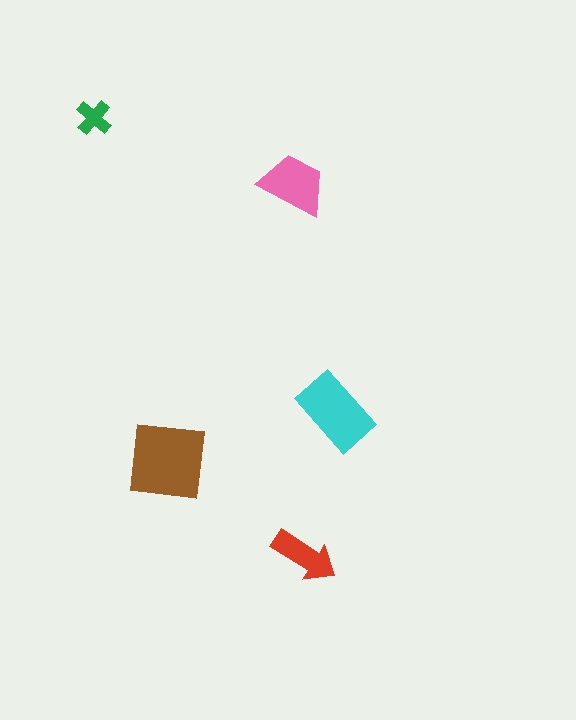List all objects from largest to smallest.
The brown square, the cyan rectangle, the pink trapezoid, the red arrow, the green cross.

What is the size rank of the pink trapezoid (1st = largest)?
3rd.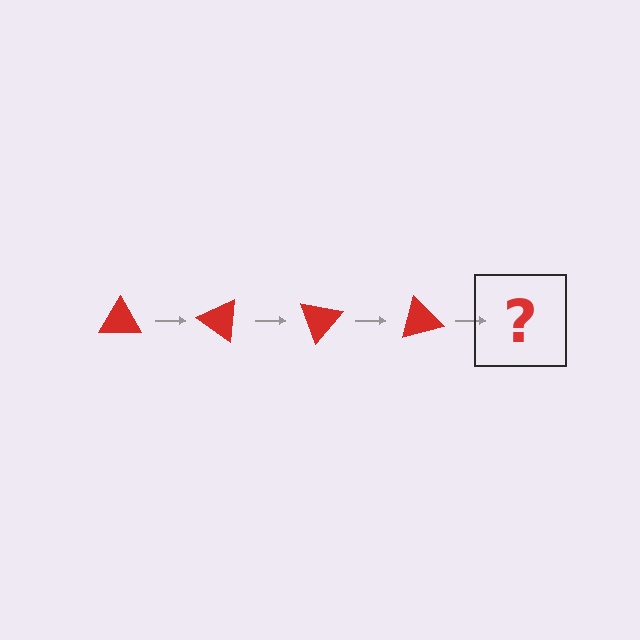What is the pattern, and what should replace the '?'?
The pattern is that the triangle rotates 35 degrees each step. The '?' should be a red triangle rotated 140 degrees.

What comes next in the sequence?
The next element should be a red triangle rotated 140 degrees.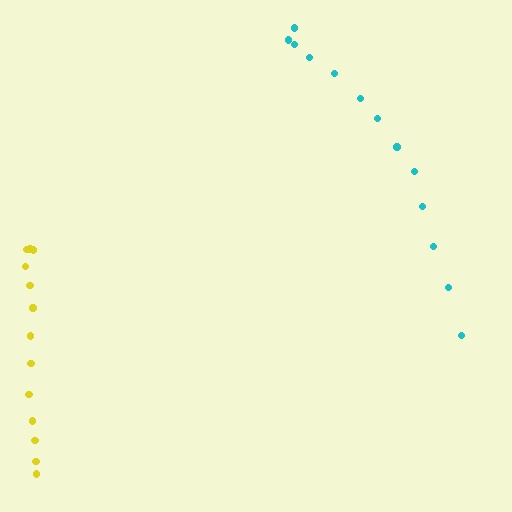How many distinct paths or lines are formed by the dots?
There are 2 distinct paths.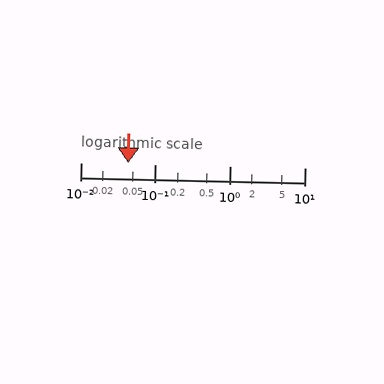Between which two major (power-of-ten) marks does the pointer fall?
The pointer is between 0.01 and 0.1.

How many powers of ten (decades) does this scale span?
The scale spans 3 decades, from 0.01 to 10.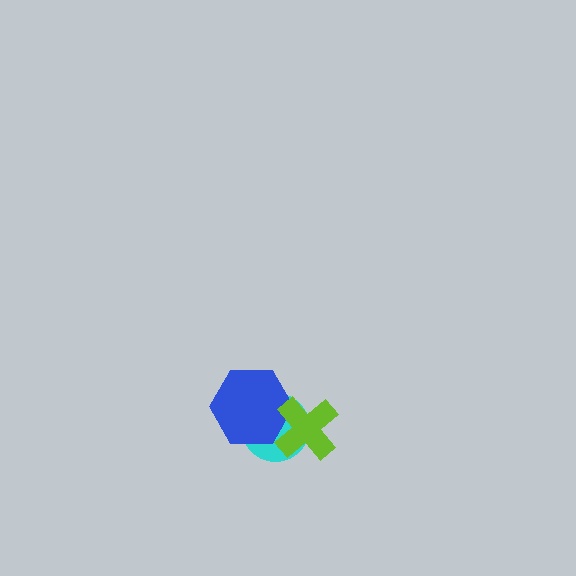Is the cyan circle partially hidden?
Yes, it is partially covered by another shape.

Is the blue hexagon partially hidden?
Yes, it is partially covered by another shape.